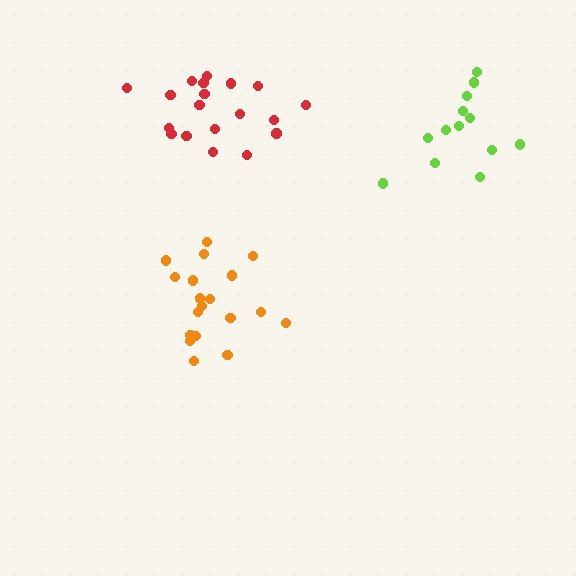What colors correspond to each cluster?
The clusters are colored: lime, orange, red.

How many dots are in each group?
Group 1: 13 dots, Group 2: 19 dots, Group 3: 19 dots (51 total).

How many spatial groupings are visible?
There are 3 spatial groupings.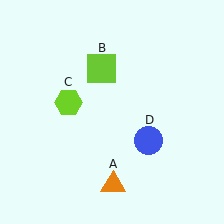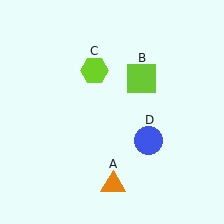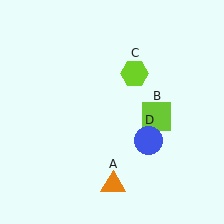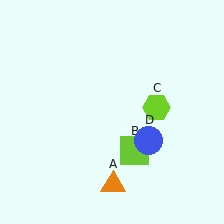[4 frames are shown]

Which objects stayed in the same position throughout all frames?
Orange triangle (object A) and blue circle (object D) remained stationary.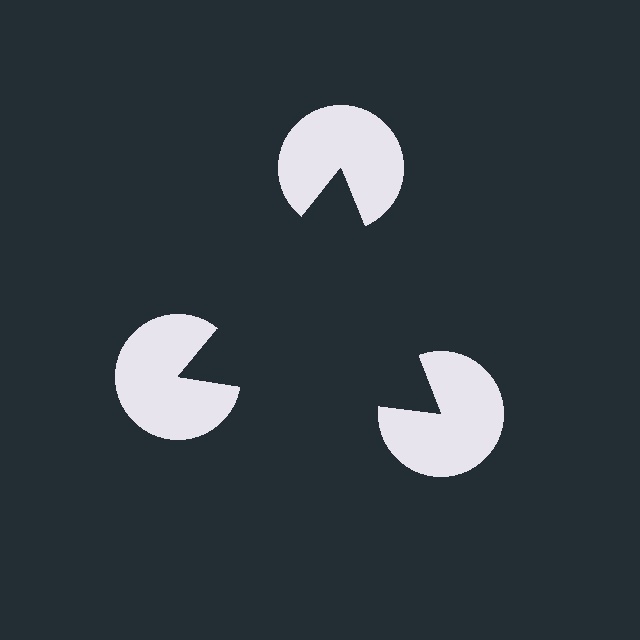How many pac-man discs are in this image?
There are 3 — one at each vertex of the illusory triangle.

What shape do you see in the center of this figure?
An illusory triangle — its edges are inferred from the aligned wedge cuts in the pac-man discs, not physically drawn.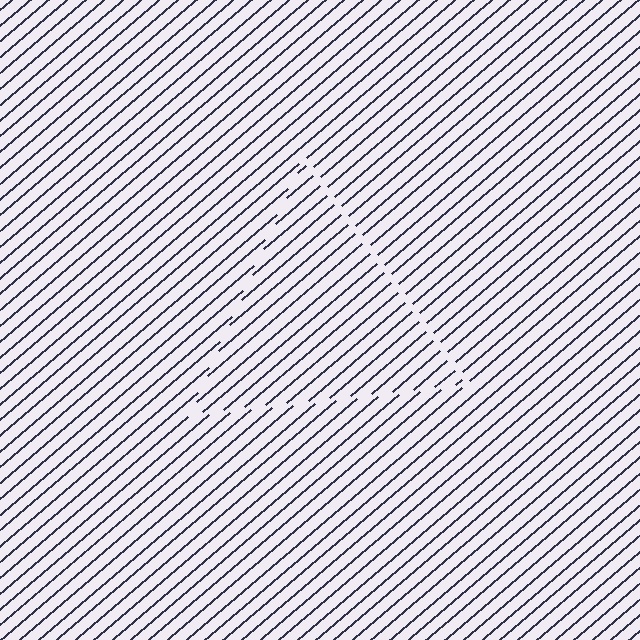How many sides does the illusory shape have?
3 sides — the line-ends trace a triangle.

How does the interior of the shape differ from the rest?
The interior of the shape contains the same grating, shifted by half a period — the contour is defined by the phase discontinuity where line-ends from the inner and outer gratings abut.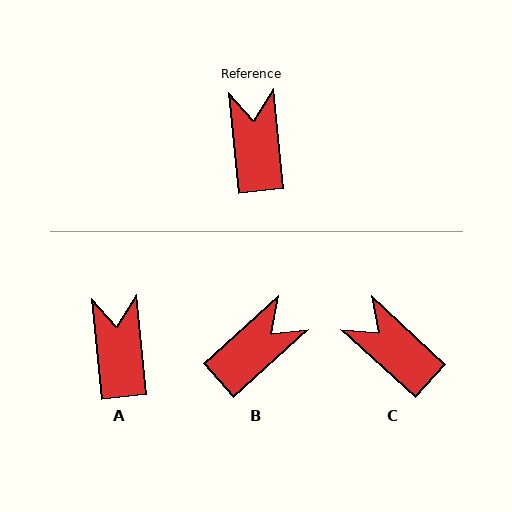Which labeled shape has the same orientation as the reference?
A.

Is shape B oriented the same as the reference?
No, it is off by about 54 degrees.